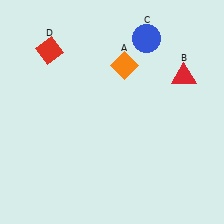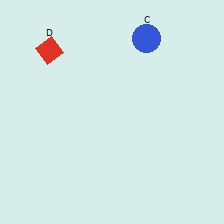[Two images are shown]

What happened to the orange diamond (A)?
The orange diamond (A) was removed in Image 2. It was in the top-right area of Image 1.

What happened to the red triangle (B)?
The red triangle (B) was removed in Image 2. It was in the top-right area of Image 1.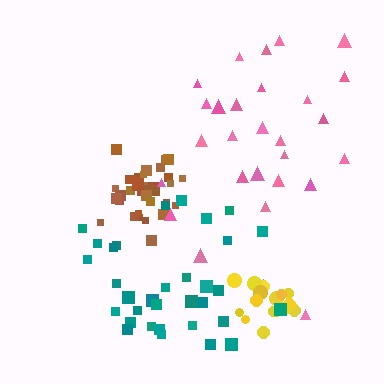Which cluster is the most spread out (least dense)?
Pink.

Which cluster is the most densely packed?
Brown.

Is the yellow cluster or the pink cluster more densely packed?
Yellow.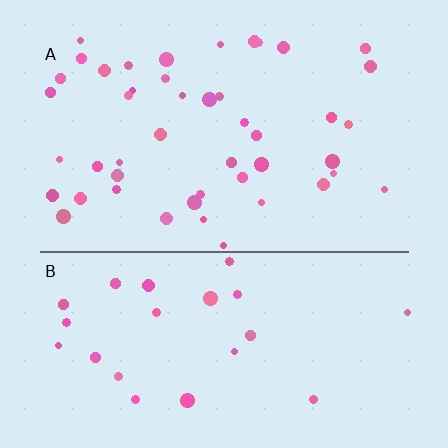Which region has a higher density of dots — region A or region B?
A (the top).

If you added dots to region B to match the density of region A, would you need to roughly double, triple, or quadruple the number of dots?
Approximately double.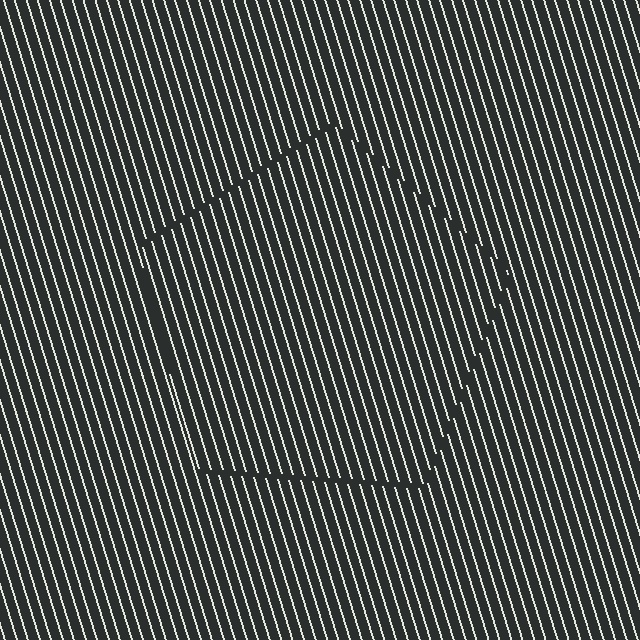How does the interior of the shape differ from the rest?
The interior of the shape contains the same grating, shifted by half a period — the contour is defined by the phase discontinuity where line-ends from the inner and outer gratings abut.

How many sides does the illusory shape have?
5 sides — the line-ends trace a pentagon.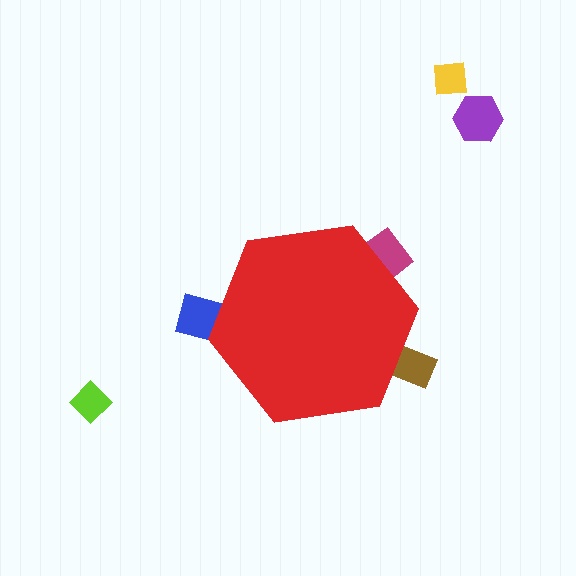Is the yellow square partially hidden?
No, the yellow square is fully visible.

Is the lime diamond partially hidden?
No, the lime diamond is fully visible.